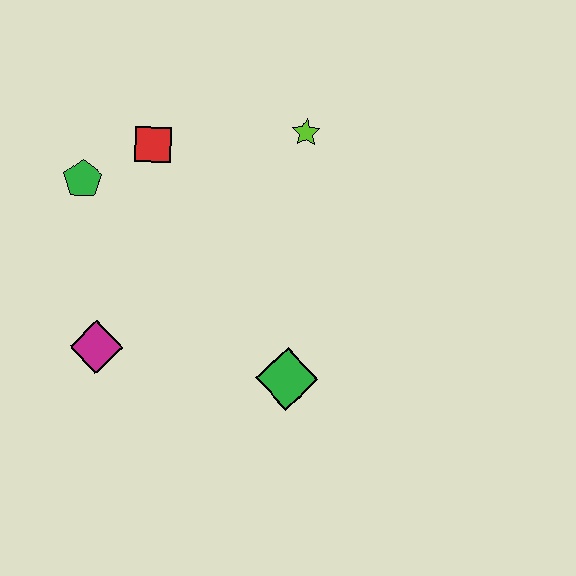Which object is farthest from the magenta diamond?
The lime star is farthest from the magenta diamond.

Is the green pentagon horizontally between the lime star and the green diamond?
No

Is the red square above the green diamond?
Yes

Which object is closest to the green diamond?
The magenta diamond is closest to the green diamond.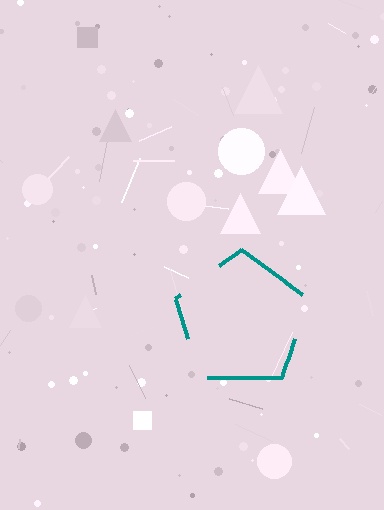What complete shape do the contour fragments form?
The contour fragments form a pentagon.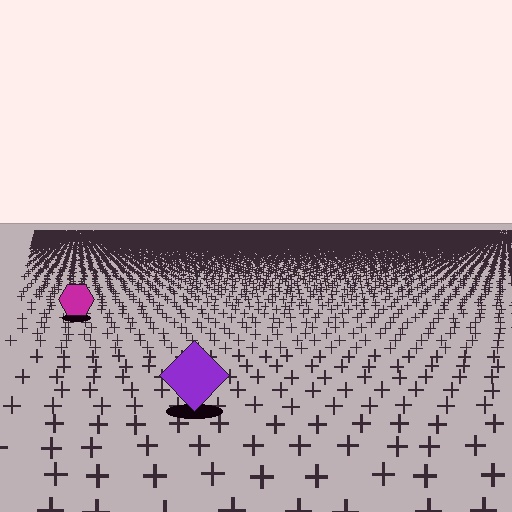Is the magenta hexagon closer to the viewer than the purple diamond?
No. The purple diamond is closer — you can tell from the texture gradient: the ground texture is coarser near it.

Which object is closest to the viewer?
The purple diamond is closest. The texture marks near it are larger and more spread out.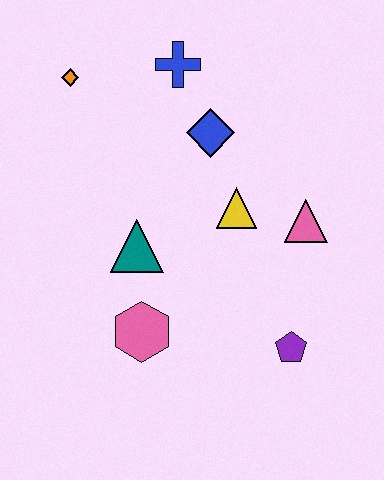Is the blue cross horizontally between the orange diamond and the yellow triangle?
Yes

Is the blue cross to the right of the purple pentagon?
No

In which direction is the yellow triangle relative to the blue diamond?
The yellow triangle is below the blue diamond.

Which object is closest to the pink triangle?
The yellow triangle is closest to the pink triangle.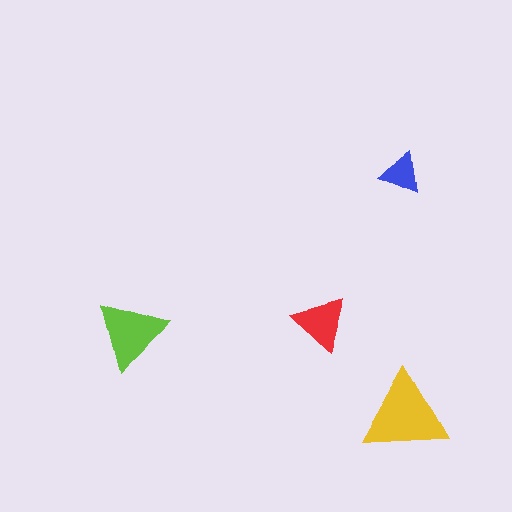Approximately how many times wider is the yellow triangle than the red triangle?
About 1.5 times wider.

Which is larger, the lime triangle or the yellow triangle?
The yellow one.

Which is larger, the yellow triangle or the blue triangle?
The yellow one.